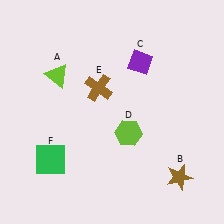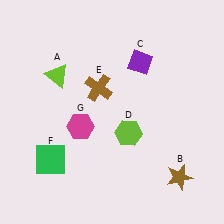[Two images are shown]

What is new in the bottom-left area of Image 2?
A magenta hexagon (G) was added in the bottom-left area of Image 2.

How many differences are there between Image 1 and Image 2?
There is 1 difference between the two images.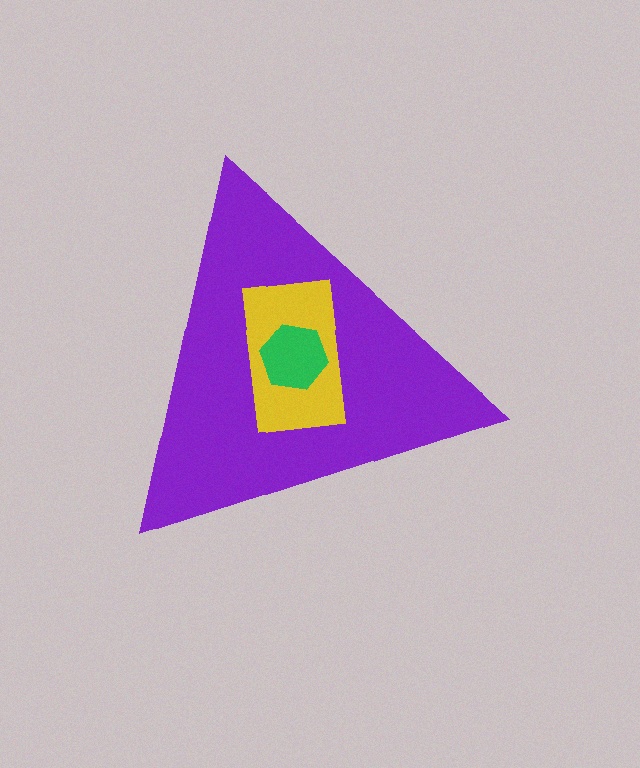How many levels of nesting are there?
3.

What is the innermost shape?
The green hexagon.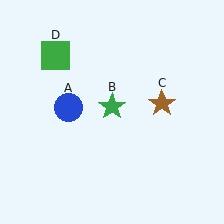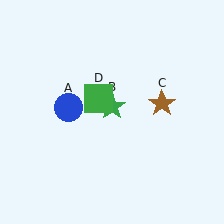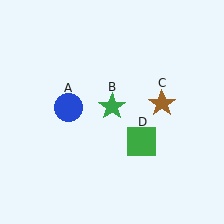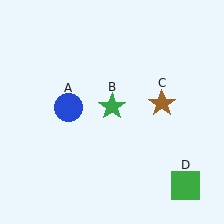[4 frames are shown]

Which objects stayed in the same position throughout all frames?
Blue circle (object A) and green star (object B) and brown star (object C) remained stationary.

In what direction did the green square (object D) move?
The green square (object D) moved down and to the right.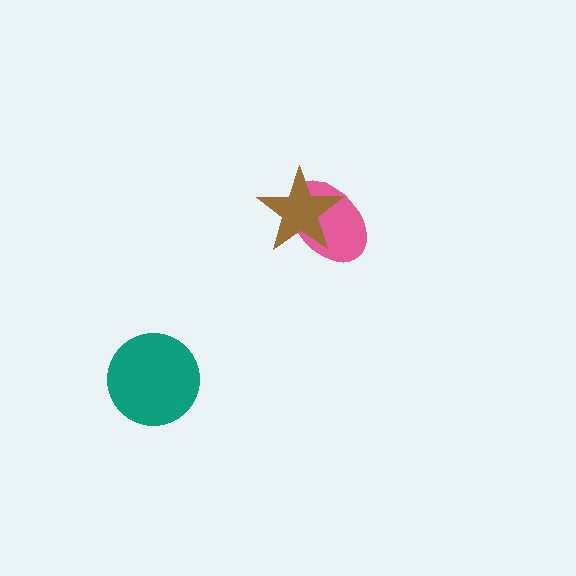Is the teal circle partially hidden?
No, no other shape covers it.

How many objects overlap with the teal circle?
0 objects overlap with the teal circle.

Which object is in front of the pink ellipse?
The brown star is in front of the pink ellipse.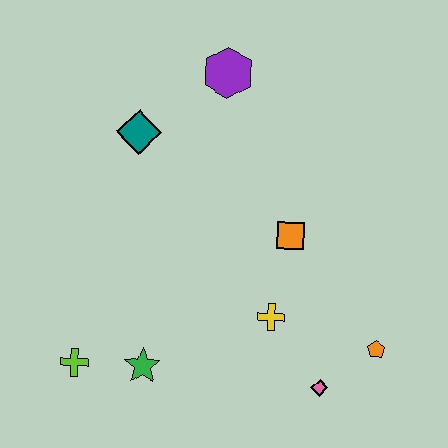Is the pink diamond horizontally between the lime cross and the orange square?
No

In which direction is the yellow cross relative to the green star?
The yellow cross is to the right of the green star.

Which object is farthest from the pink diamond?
The purple hexagon is farthest from the pink diamond.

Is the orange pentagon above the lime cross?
Yes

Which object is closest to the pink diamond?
The orange pentagon is closest to the pink diamond.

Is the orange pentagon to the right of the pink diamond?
Yes